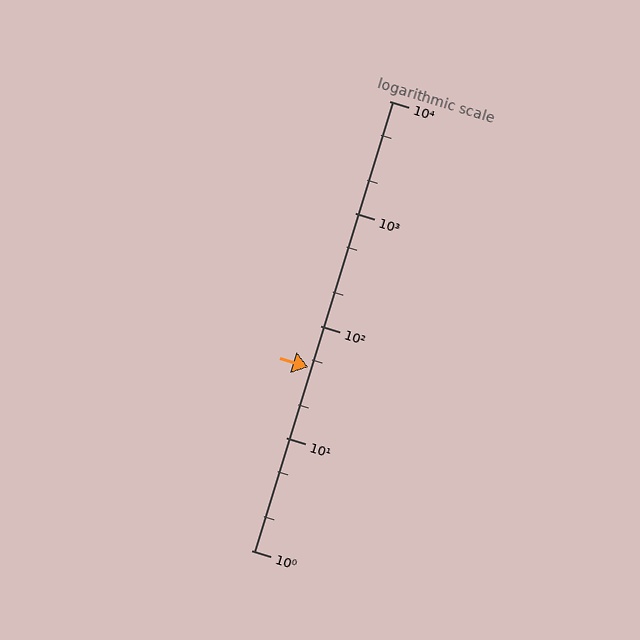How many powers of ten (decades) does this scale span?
The scale spans 4 decades, from 1 to 10000.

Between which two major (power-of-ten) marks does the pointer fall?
The pointer is between 10 and 100.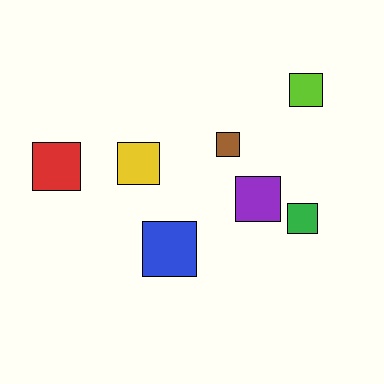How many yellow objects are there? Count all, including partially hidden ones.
There is 1 yellow object.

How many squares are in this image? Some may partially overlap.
There are 7 squares.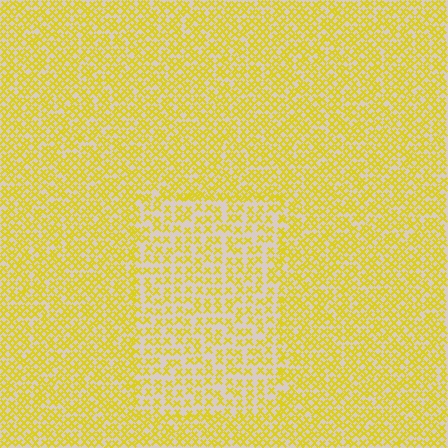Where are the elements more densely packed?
The elements are more densely packed outside the rectangle boundary.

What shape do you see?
I see a rectangle.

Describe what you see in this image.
The image contains small yellow elements arranged at two different densities. A rectangle-shaped region is visible where the elements are less densely packed than the surrounding area.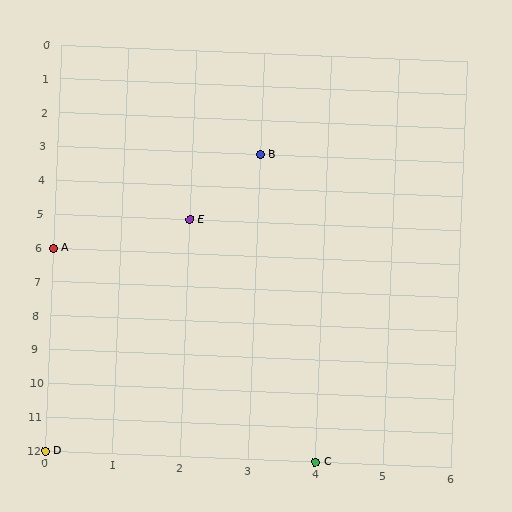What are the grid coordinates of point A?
Point A is at grid coordinates (0, 6).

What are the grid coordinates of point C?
Point C is at grid coordinates (4, 12).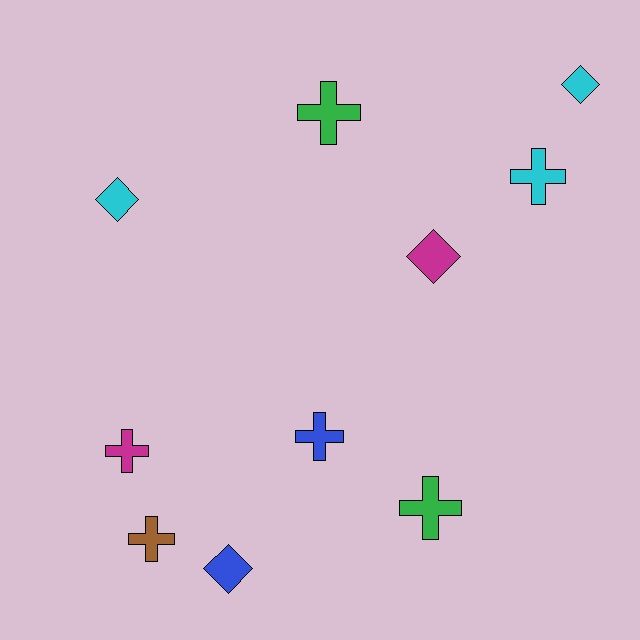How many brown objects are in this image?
There is 1 brown object.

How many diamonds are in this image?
There are 4 diamonds.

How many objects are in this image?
There are 10 objects.